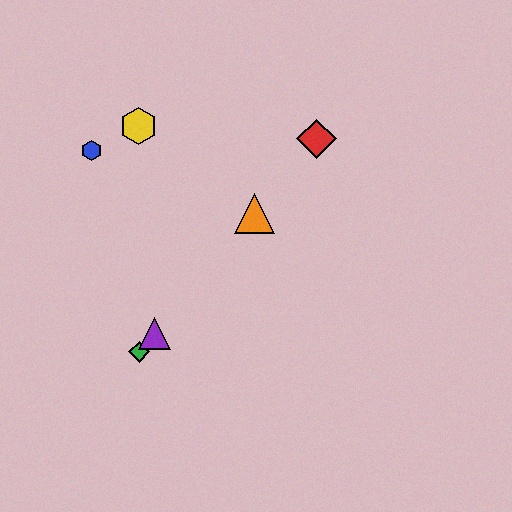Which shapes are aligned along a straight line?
The red diamond, the green diamond, the purple triangle, the orange triangle are aligned along a straight line.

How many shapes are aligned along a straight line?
4 shapes (the red diamond, the green diamond, the purple triangle, the orange triangle) are aligned along a straight line.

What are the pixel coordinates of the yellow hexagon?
The yellow hexagon is at (138, 126).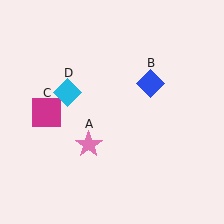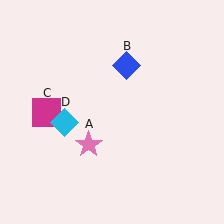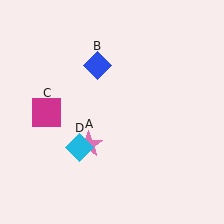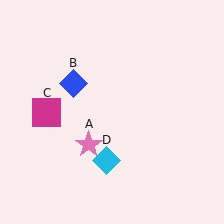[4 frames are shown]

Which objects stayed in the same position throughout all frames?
Pink star (object A) and magenta square (object C) remained stationary.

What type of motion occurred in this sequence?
The blue diamond (object B), cyan diamond (object D) rotated counterclockwise around the center of the scene.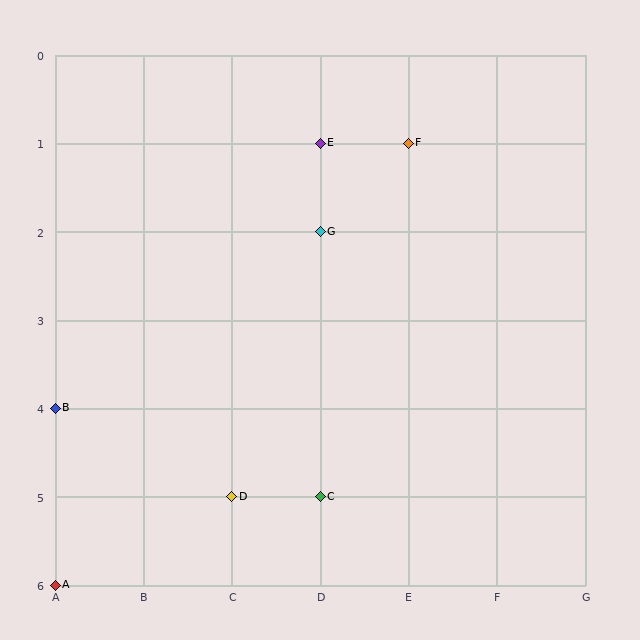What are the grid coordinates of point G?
Point G is at grid coordinates (D, 2).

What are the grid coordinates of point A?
Point A is at grid coordinates (A, 6).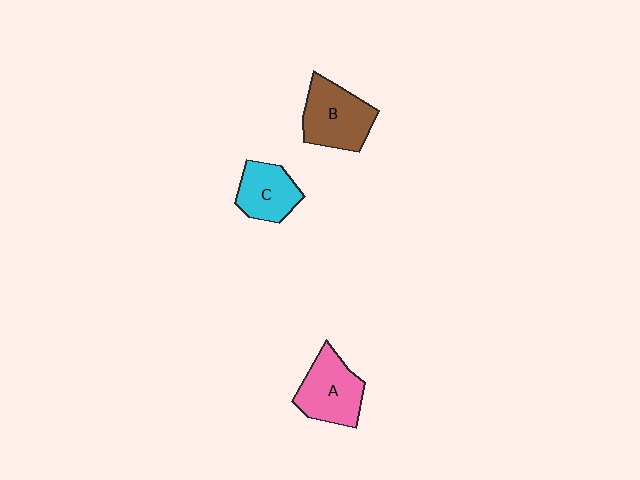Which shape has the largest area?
Shape B (brown).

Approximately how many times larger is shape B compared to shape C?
Approximately 1.4 times.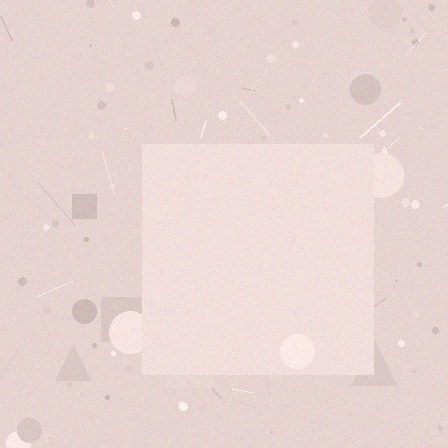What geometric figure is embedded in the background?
A square is embedded in the background.